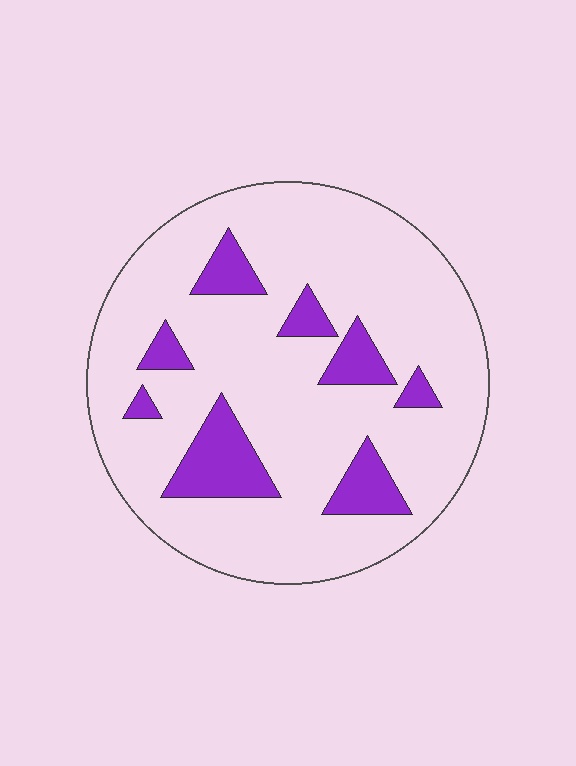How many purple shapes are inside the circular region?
8.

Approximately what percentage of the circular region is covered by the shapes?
Approximately 15%.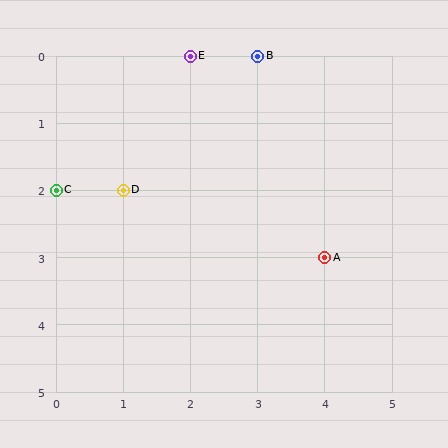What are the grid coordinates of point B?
Point B is at grid coordinates (3, 0).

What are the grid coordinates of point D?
Point D is at grid coordinates (1, 2).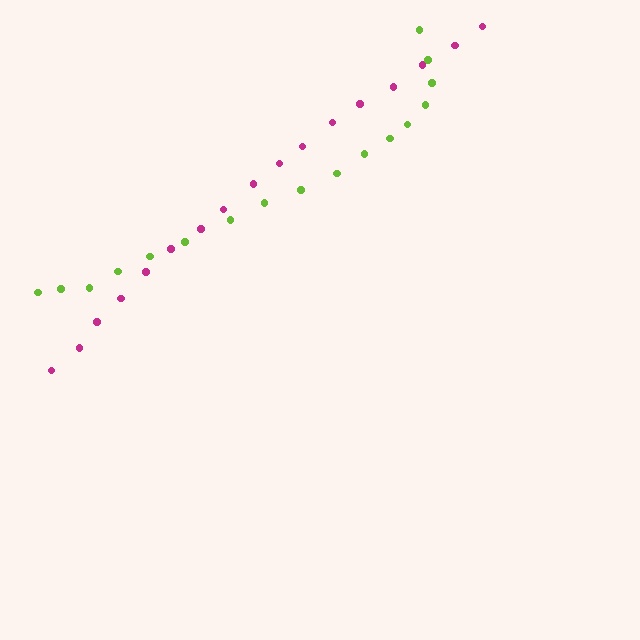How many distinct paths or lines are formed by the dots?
There are 2 distinct paths.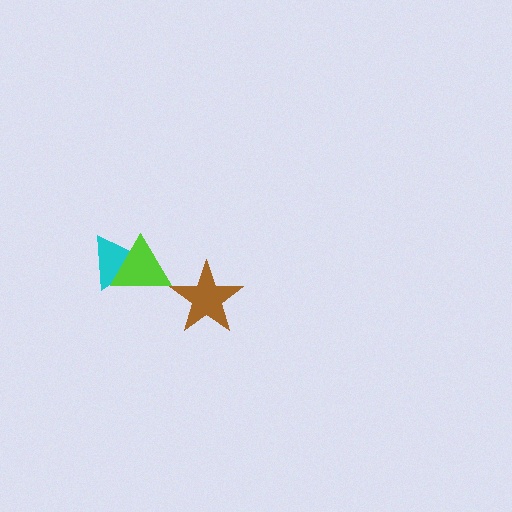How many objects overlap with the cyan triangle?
1 object overlaps with the cyan triangle.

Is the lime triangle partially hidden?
No, no other shape covers it.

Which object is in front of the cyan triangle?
The lime triangle is in front of the cyan triangle.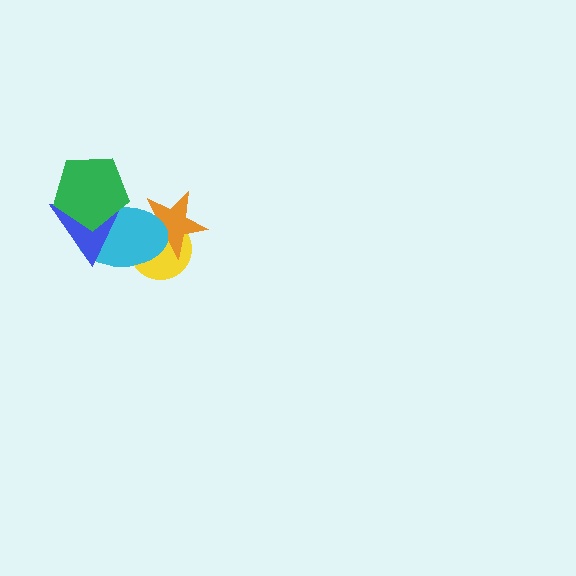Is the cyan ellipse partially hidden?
Yes, it is partially covered by another shape.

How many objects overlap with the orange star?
2 objects overlap with the orange star.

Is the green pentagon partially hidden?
No, no other shape covers it.